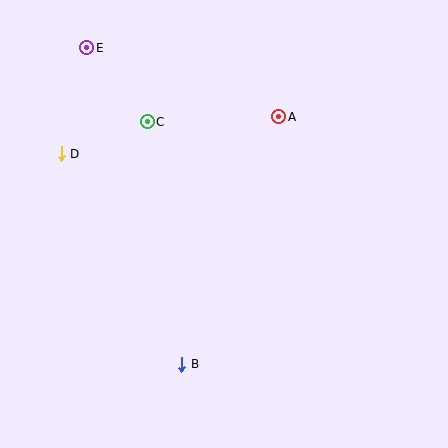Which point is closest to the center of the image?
Point A at (279, 117) is closest to the center.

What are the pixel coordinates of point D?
Point D is at (61, 154).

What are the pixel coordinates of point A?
Point A is at (279, 117).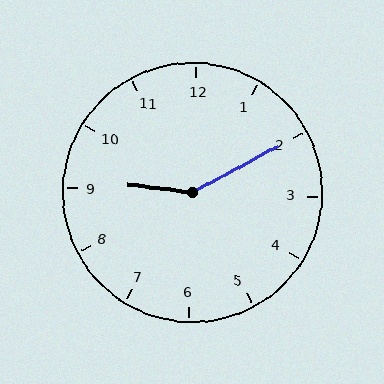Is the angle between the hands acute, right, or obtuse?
It is obtuse.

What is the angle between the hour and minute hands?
Approximately 145 degrees.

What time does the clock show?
9:10.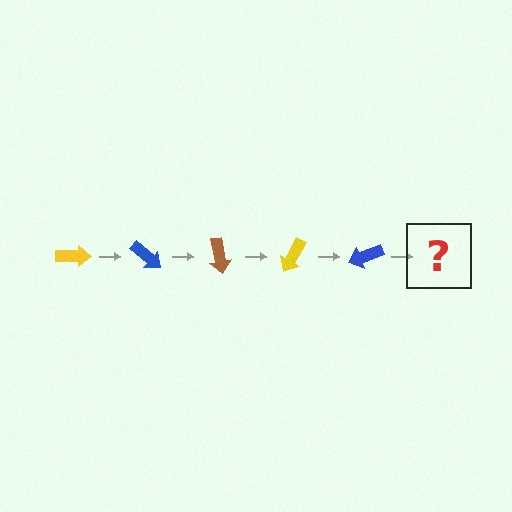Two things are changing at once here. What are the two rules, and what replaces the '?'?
The two rules are that it rotates 40 degrees each step and the color cycles through yellow, blue, and brown. The '?' should be a brown arrow, rotated 200 degrees from the start.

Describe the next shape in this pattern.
It should be a brown arrow, rotated 200 degrees from the start.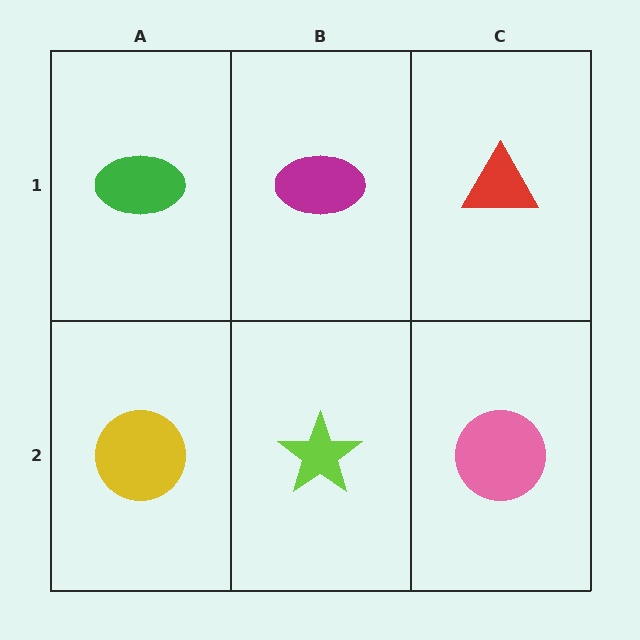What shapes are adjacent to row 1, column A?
A yellow circle (row 2, column A), a magenta ellipse (row 1, column B).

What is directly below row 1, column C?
A pink circle.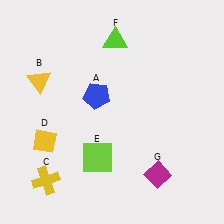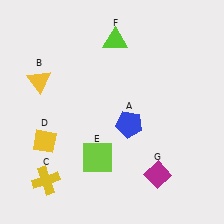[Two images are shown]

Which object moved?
The blue pentagon (A) moved right.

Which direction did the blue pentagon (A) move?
The blue pentagon (A) moved right.